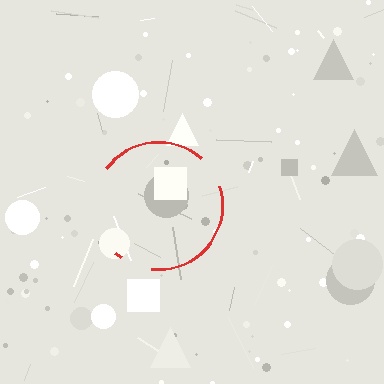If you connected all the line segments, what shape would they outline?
They would outline a circle.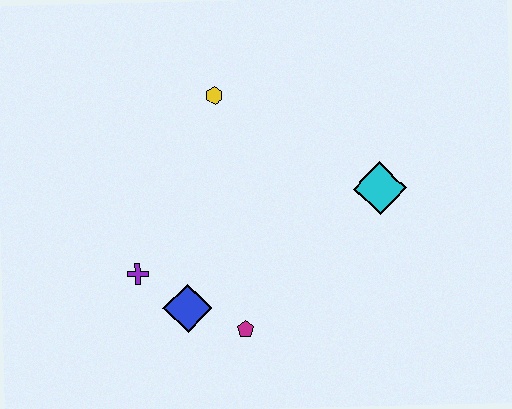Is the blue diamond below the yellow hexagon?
Yes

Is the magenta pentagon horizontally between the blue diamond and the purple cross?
No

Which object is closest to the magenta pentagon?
The blue diamond is closest to the magenta pentagon.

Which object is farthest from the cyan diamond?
The purple cross is farthest from the cyan diamond.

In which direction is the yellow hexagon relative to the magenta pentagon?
The yellow hexagon is above the magenta pentagon.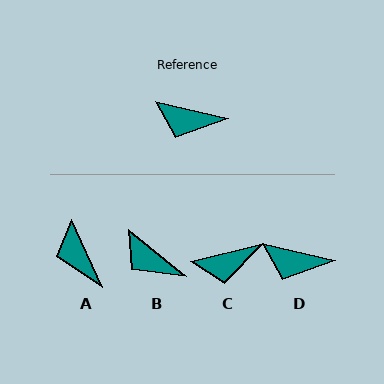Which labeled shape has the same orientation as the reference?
D.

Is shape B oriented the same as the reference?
No, it is off by about 25 degrees.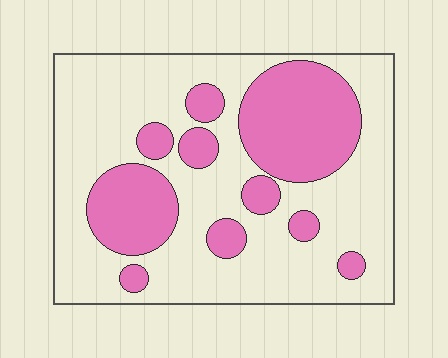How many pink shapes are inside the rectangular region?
10.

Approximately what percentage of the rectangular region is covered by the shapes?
Approximately 30%.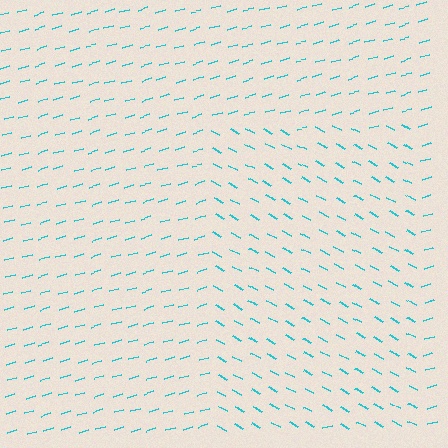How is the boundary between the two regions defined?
The boundary is defined purely by a change in line orientation (approximately 45 degrees difference). All lines are the same color and thickness.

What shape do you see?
I see a rectangle.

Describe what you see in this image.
The image is filled with small cyan line segments. A rectangle region in the image has lines oriented differently from the surrounding lines, creating a visible texture boundary.